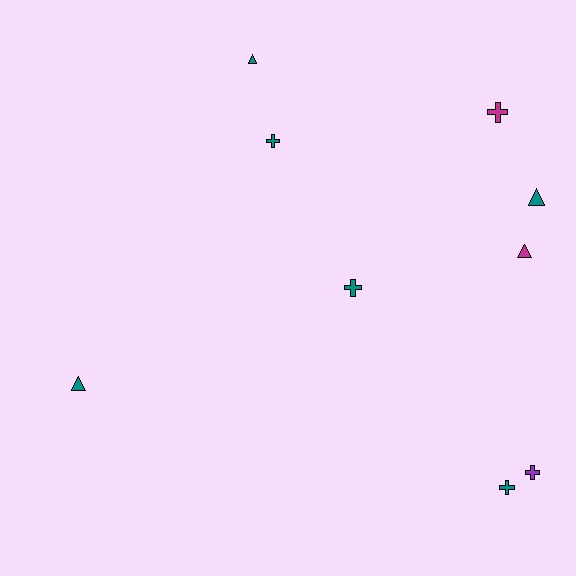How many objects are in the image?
There are 9 objects.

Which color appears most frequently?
Teal, with 6 objects.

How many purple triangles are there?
There are no purple triangles.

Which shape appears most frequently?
Cross, with 5 objects.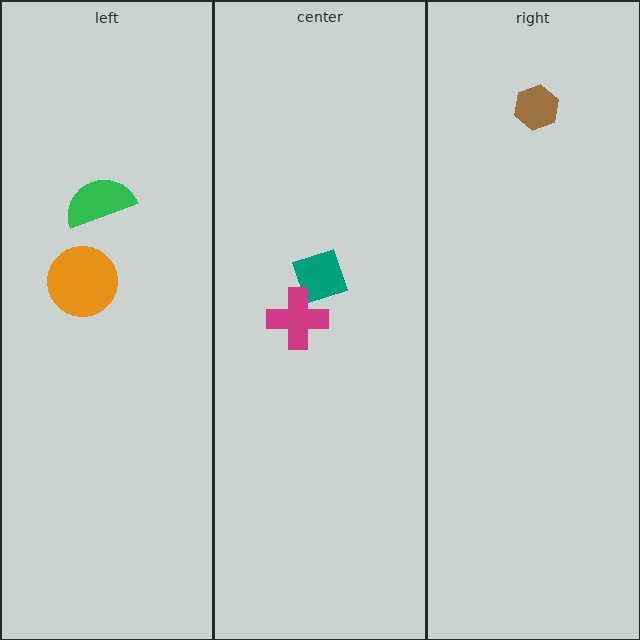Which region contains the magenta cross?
The center region.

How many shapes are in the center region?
2.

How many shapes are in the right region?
1.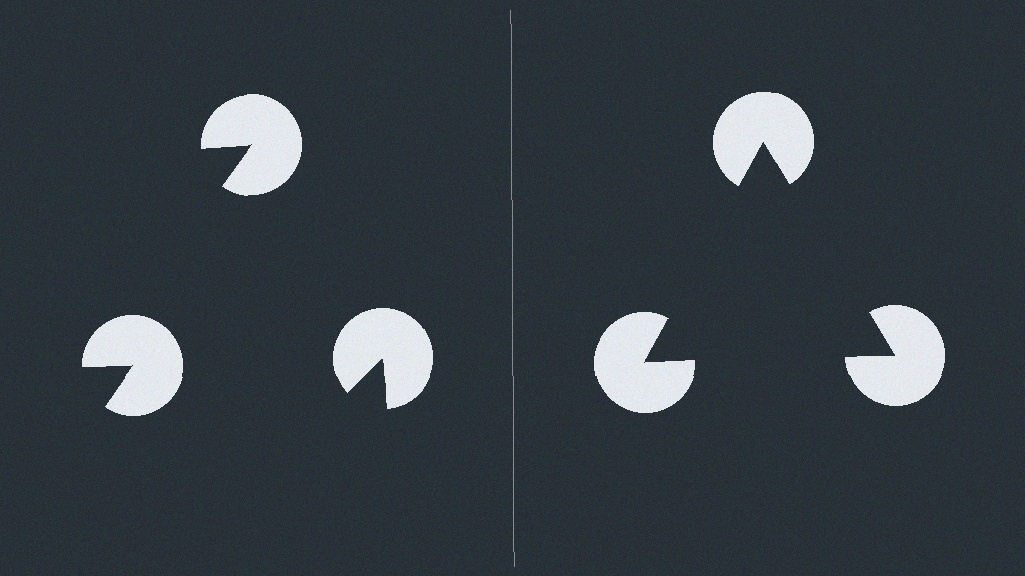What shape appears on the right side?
An illusory triangle.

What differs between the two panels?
The pac-man discs are positioned identically on both sides; only the wedge orientations differ. On the right they align to a triangle; on the left they are misaligned.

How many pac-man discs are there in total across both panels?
6 — 3 on each side.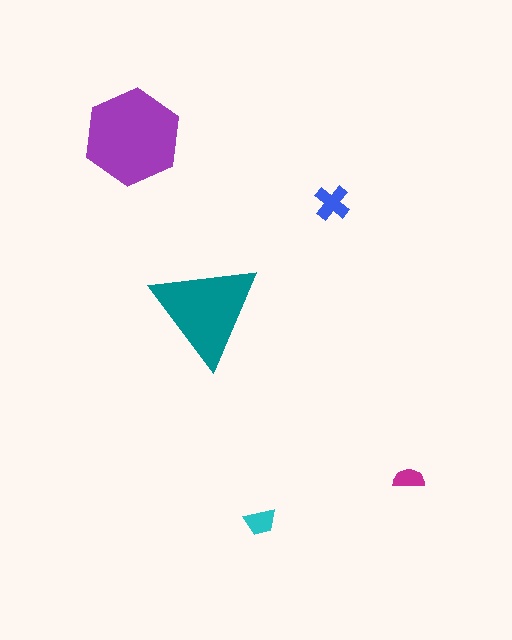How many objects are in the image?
There are 5 objects in the image.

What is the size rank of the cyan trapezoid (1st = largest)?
4th.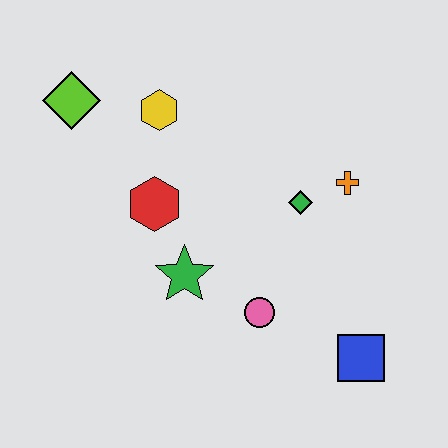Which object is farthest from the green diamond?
The lime diamond is farthest from the green diamond.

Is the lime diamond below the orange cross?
No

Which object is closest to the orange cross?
The green diamond is closest to the orange cross.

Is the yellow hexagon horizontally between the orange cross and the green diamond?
No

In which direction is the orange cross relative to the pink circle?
The orange cross is above the pink circle.